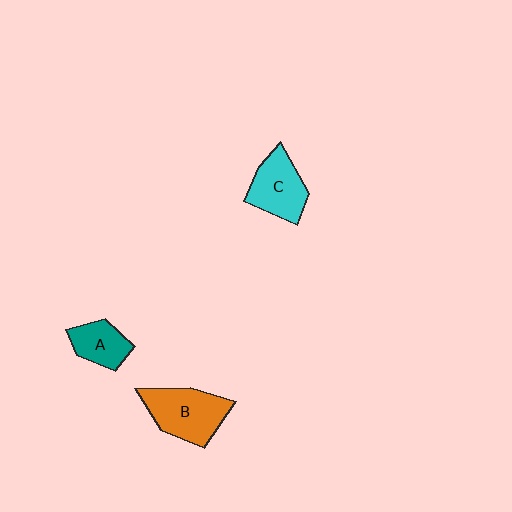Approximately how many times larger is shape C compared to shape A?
Approximately 1.4 times.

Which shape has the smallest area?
Shape A (teal).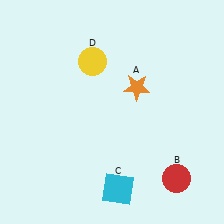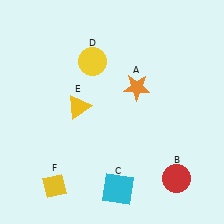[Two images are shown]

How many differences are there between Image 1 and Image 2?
There are 2 differences between the two images.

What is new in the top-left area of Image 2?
A yellow triangle (E) was added in the top-left area of Image 2.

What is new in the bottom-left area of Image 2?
A yellow diamond (F) was added in the bottom-left area of Image 2.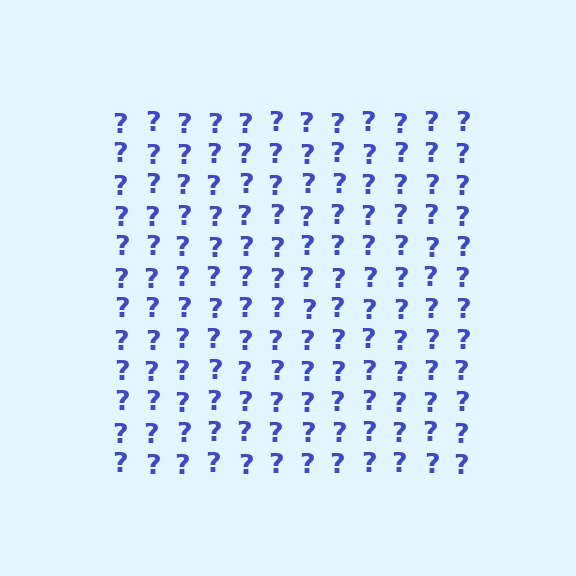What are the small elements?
The small elements are question marks.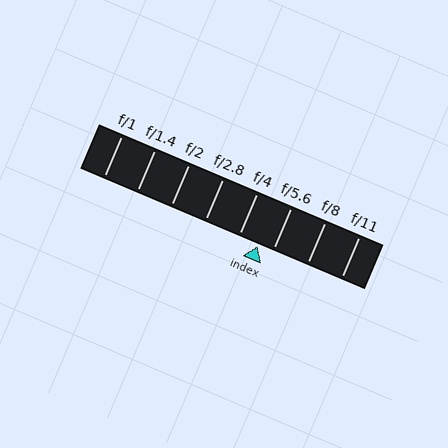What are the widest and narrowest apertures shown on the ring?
The widest aperture shown is f/1 and the narrowest is f/11.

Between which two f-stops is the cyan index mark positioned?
The index mark is between f/4 and f/5.6.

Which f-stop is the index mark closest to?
The index mark is closest to f/5.6.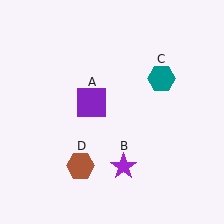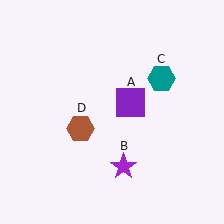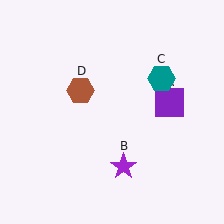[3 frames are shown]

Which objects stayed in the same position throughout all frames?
Purple star (object B) and teal hexagon (object C) remained stationary.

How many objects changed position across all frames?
2 objects changed position: purple square (object A), brown hexagon (object D).